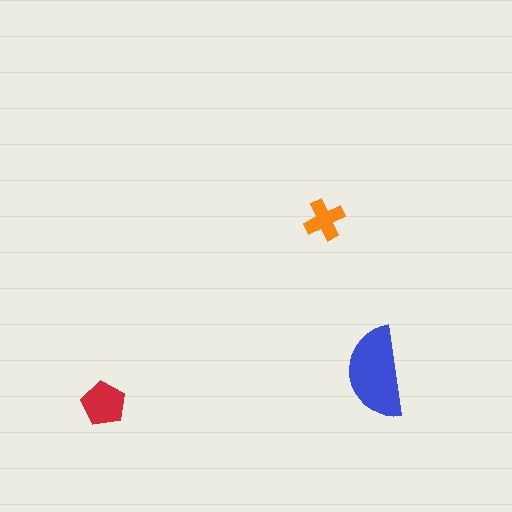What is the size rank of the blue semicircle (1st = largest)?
1st.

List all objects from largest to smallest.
The blue semicircle, the red pentagon, the orange cross.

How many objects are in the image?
There are 3 objects in the image.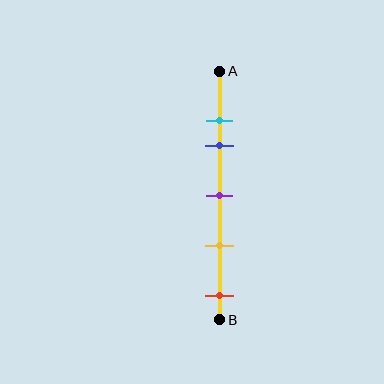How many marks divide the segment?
There are 5 marks dividing the segment.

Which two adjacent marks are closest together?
The cyan and blue marks are the closest adjacent pair.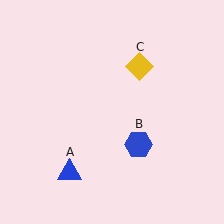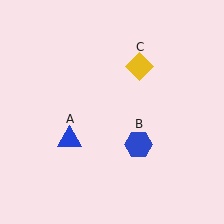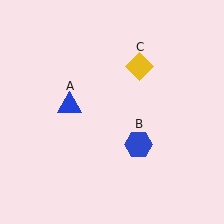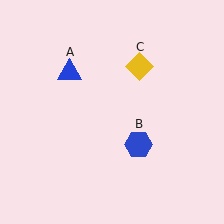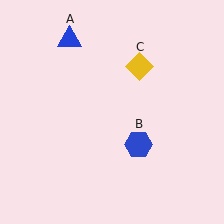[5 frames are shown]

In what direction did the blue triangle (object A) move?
The blue triangle (object A) moved up.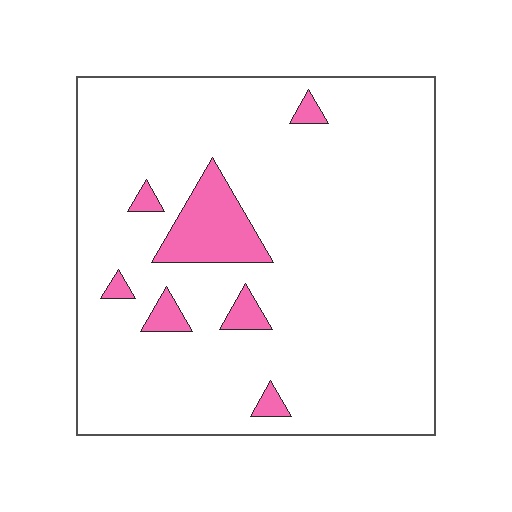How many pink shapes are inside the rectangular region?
7.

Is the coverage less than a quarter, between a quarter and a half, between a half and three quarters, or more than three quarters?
Less than a quarter.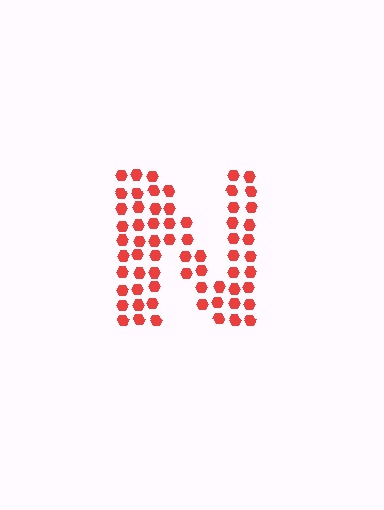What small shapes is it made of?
It is made of small hexagons.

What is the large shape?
The large shape is the letter N.